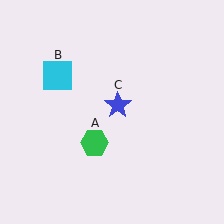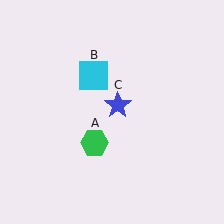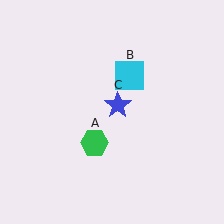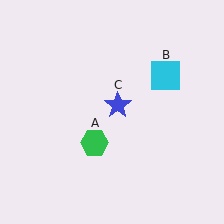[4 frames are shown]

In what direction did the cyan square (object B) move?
The cyan square (object B) moved right.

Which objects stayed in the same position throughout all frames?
Green hexagon (object A) and blue star (object C) remained stationary.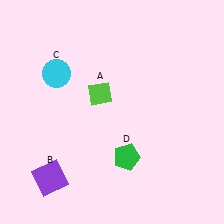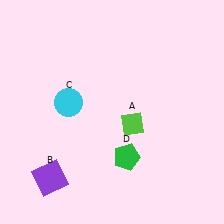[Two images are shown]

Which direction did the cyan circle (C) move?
The cyan circle (C) moved down.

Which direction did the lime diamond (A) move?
The lime diamond (A) moved right.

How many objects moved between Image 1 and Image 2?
2 objects moved between the two images.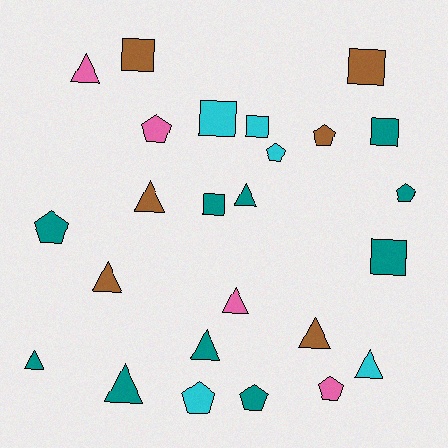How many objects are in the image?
There are 25 objects.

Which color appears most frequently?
Teal, with 10 objects.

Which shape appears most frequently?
Triangle, with 10 objects.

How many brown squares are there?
There are 2 brown squares.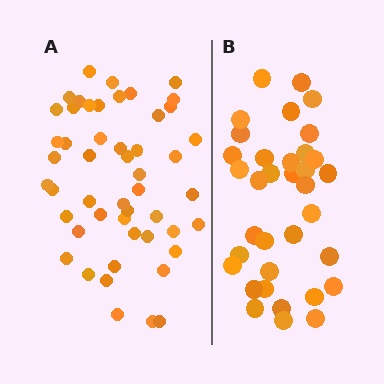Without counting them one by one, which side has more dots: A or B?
Region A (the left region) has more dots.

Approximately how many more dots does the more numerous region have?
Region A has approximately 15 more dots than region B.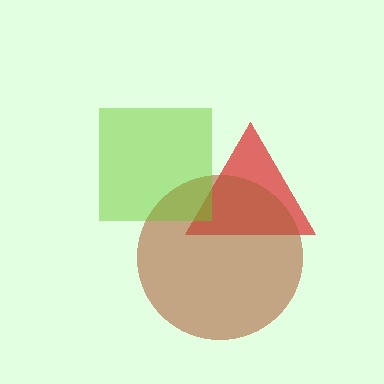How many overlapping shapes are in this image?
There are 3 overlapping shapes in the image.